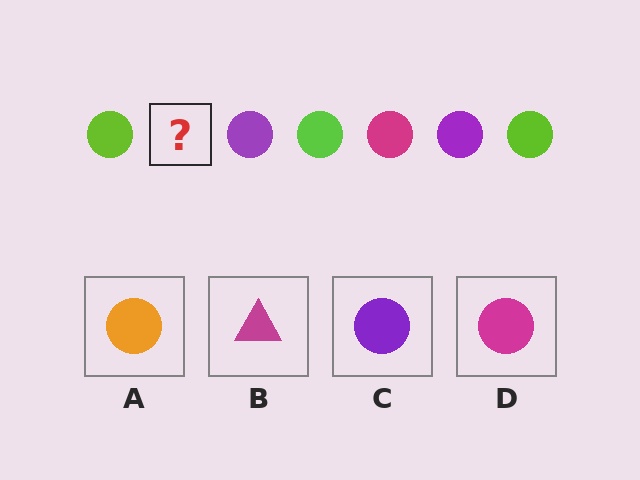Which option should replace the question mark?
Option D.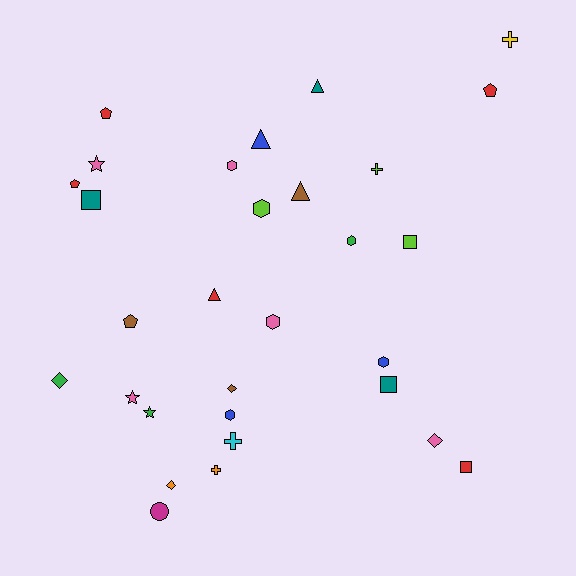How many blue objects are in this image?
There are 3 blue objects.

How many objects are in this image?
There are 30 objects.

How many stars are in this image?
There are 3 stars.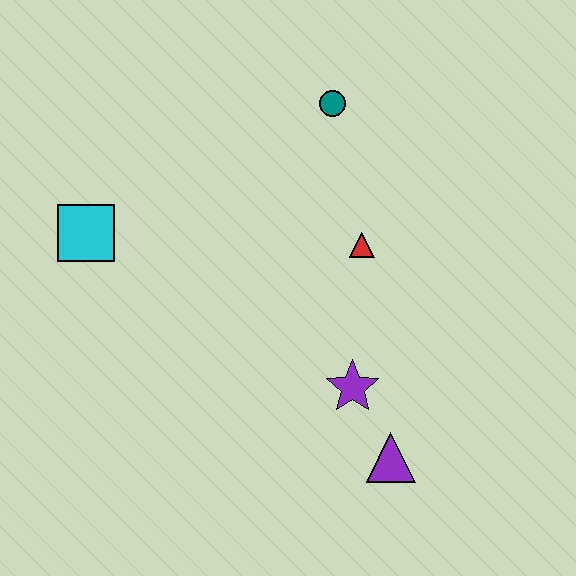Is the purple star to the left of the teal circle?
No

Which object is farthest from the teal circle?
The purple triangle is farthest from the teal circle.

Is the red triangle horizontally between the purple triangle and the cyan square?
Yes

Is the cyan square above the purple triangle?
Yes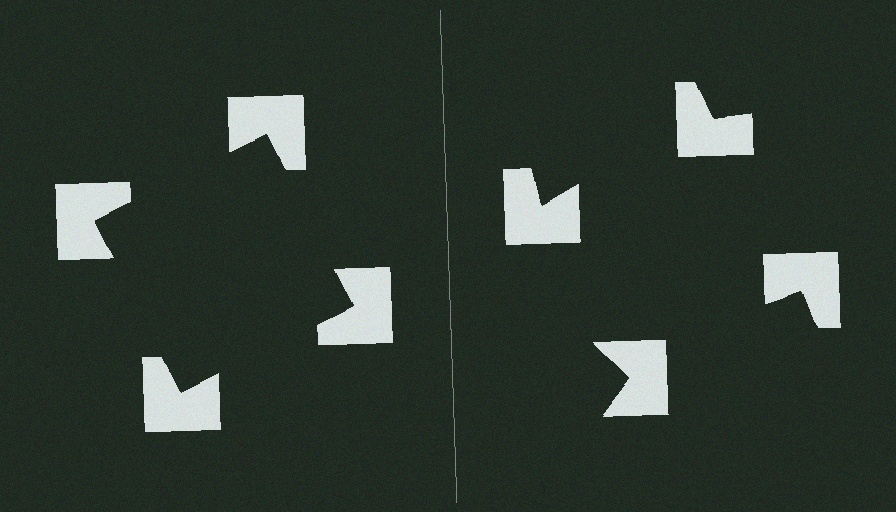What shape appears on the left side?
An illusory square.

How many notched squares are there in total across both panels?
8 — 4 on each side.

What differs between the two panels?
The notched squares are positioned identically on both sides; only the wedge orientations differ. On the left they align to a square; on the right they are misaligned.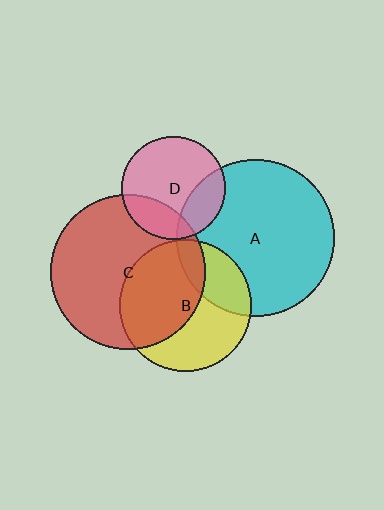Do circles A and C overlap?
Yes.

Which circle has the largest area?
Circle A (cyan).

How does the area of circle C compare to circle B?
Approximately 1.4 times.